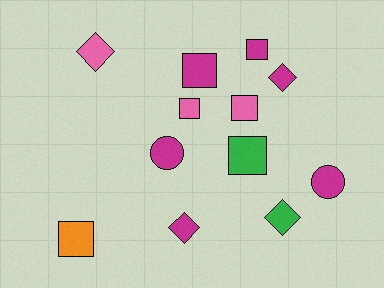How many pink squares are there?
There are 2 pink squares.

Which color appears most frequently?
Magenta, with 6 objects.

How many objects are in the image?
There are 12 objects.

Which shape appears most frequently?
Square, with 6 objects.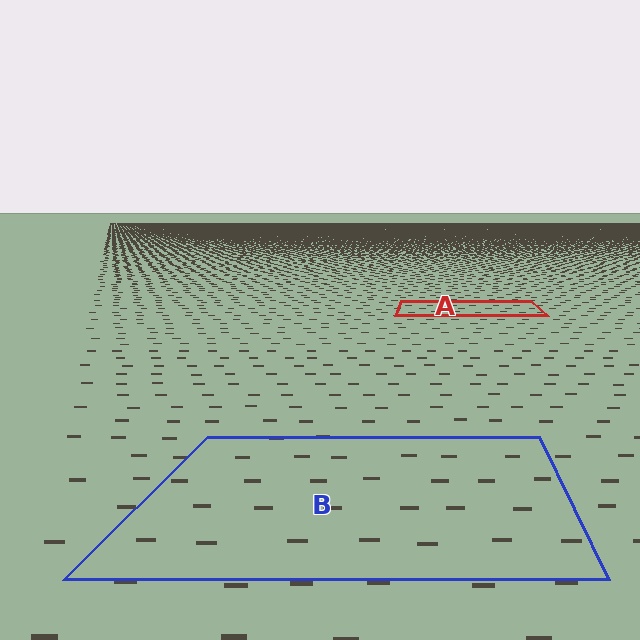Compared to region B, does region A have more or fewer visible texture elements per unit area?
Region A has more texture elements per unit area — they are packed more densely because it is farther away.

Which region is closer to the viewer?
Region B is closer. The texture elements there are larger and more spread out.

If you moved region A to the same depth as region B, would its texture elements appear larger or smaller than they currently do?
They would appear larger. At a closer depth, the same texture elements are projected at a bigger on-screen size.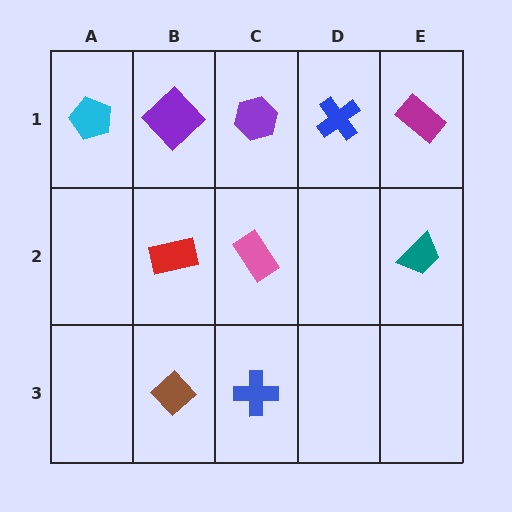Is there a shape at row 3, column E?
No, that cell is empty.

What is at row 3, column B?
A brown diamond.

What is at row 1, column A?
A cyan pentagon.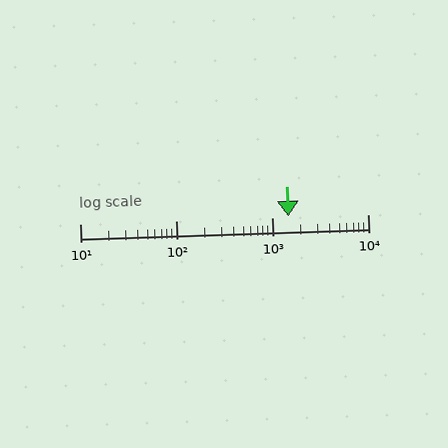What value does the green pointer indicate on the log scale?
The pointer indicates approximately 1500.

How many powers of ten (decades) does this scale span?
The scale spans 3 decades, from 10 to 10000.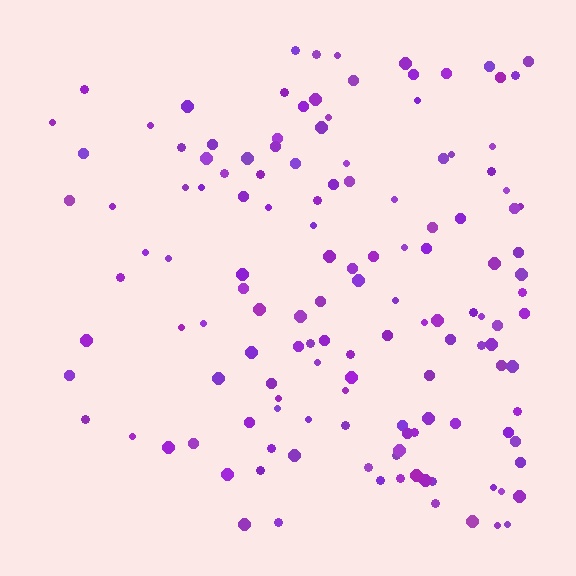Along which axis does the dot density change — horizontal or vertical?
Horizontal.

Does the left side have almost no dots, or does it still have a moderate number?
Still a moderate number, just noticeably fewer than the right.